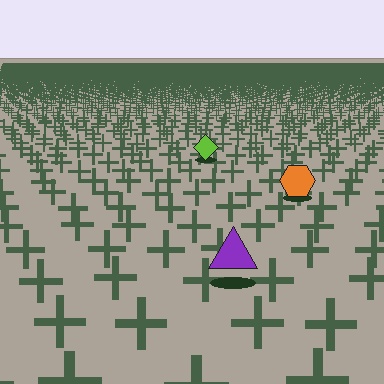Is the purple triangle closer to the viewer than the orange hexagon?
Yes. The purple triangle is closer — you can tell from the texture gradient: the ground texture is coarser near it.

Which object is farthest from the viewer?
The lime diamond is farthest from the viewer. It appears smaller and the ground texture around it is denser.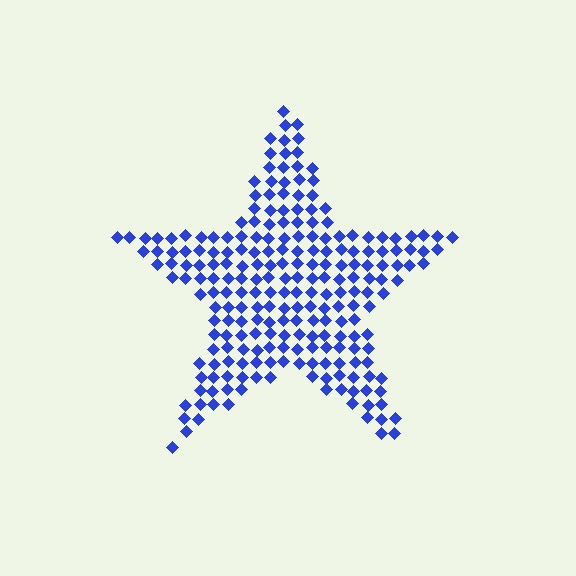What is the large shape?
The large shape is a star.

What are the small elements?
The small elements are diamonds.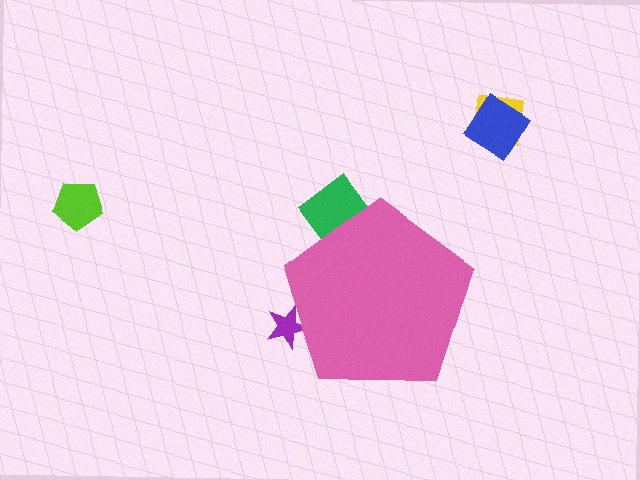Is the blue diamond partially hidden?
No, the blue diamond is fully visible.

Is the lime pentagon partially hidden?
No, the lime pentagon is fully visible.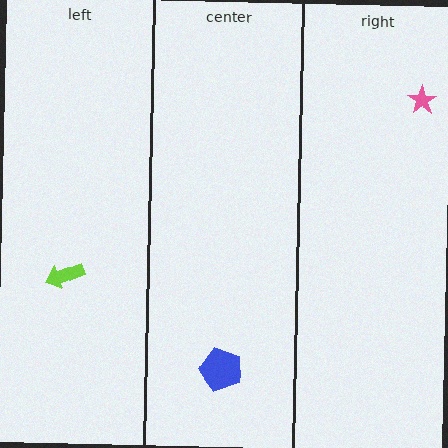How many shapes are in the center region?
1.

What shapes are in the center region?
The blue pentagon.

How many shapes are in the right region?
1.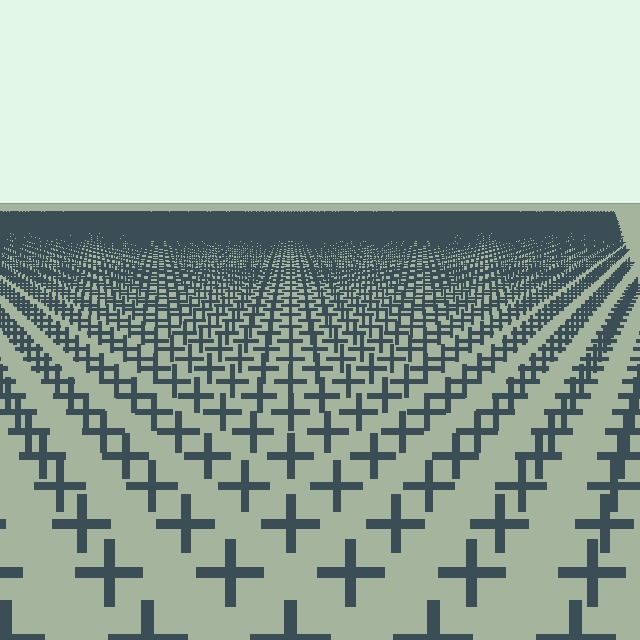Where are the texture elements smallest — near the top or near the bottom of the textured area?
Near the top.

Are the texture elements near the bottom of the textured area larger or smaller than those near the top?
Larger. Near the bottom, elements are closer to the viewer and appear at a bigger on-screen size.